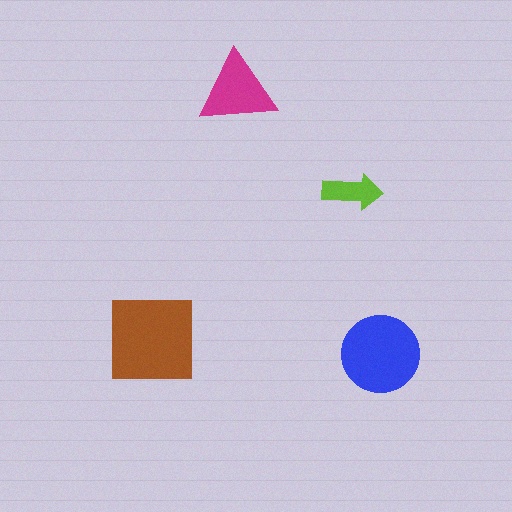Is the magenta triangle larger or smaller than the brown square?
Smaller.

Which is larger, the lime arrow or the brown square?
The brown square.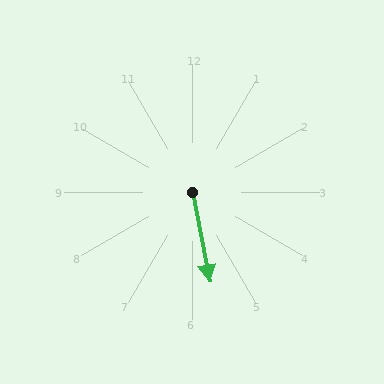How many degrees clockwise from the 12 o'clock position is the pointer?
Approximately 169 degrees.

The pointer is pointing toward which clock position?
Roughly 6 o'clock.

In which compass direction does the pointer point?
South.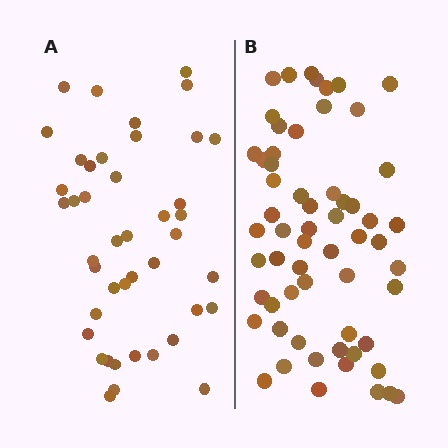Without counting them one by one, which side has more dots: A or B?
Region B (the right region) has more dots.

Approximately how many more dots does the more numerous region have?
Region B has approximately 15 more dots than region A.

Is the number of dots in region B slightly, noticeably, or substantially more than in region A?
Region B has noticeably more, but not dramatically so. The ratio is roughly 1.4 to 1.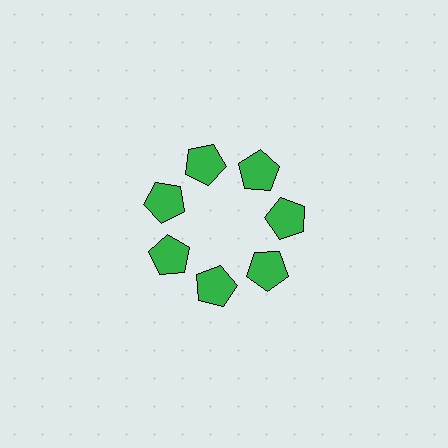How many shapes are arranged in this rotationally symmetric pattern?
There are 7 shapes, arranged in 7 groups of 1.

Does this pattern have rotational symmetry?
Yes, this pattern has 7-fold rotational symmetry. It looks the same after rotating 51 degrees around the center.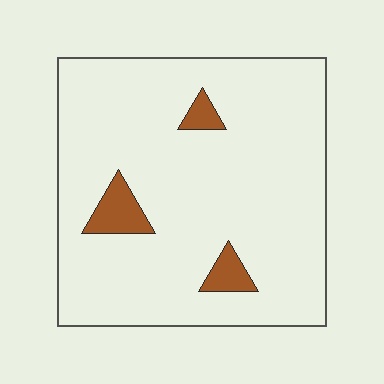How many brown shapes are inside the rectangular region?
3.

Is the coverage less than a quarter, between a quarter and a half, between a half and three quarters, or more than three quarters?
Less than a quarter.